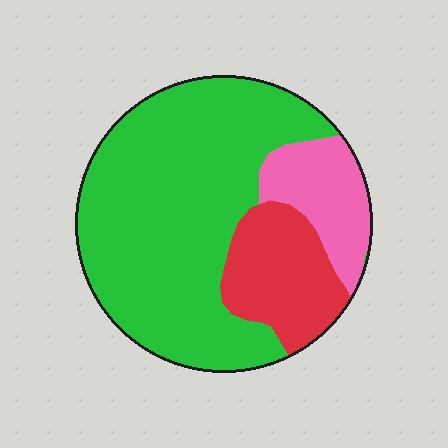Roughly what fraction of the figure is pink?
Pink covers around 15% of the figure.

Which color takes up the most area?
Green, at roughly 65%.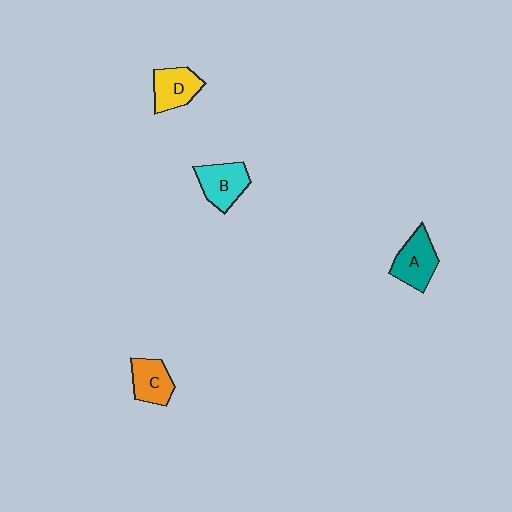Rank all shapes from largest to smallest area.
From largest to smallest: A (teal), B (cyan), D (yellow), C (orange).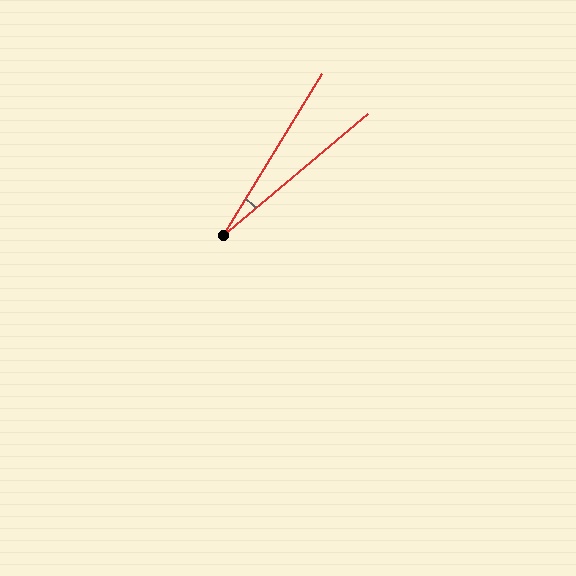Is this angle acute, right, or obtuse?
It is acute.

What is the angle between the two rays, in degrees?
Approximately 19 degrees.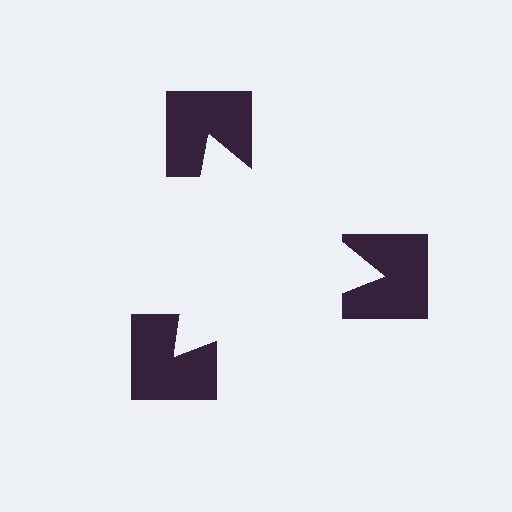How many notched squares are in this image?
There are 3 — one at each vertex of the illusory triangle.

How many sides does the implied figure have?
3 sides.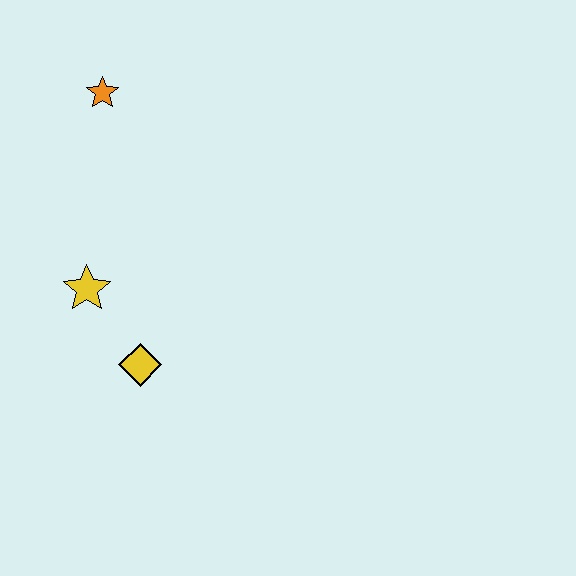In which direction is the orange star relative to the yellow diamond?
The orange star is above the yellow diamond.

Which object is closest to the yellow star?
The yellow diamond is closest to the yellow star.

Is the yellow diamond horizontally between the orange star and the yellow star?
No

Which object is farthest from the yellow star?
The orange star is farthest from the yellow star.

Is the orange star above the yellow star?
Yes